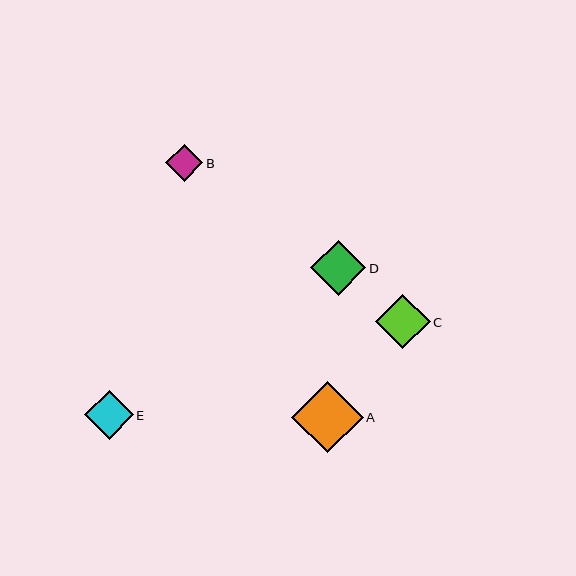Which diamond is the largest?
Diamond A is the largest with a size of approximately 71 pixels.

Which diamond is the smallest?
Diamond B is the smallest with a size of approximately 37 pixels.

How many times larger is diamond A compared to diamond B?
Diamond A is approximately 1.9 times the size of diamond B.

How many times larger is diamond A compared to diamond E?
Diamond A is approximately 1.5 times the size of diamond E.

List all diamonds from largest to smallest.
From largest to smallest: A, D, C, E, B.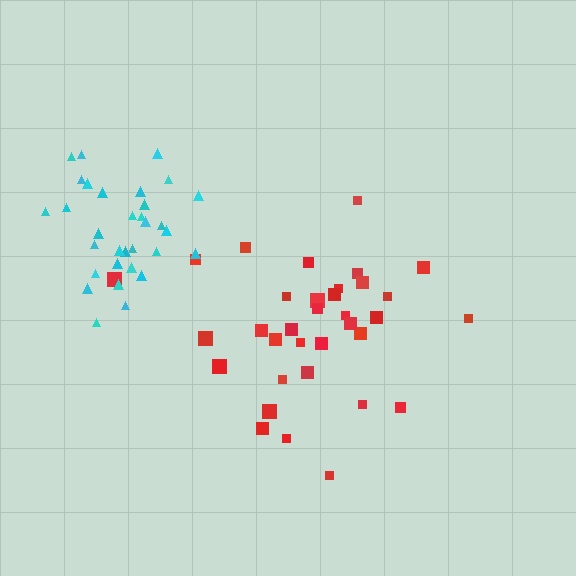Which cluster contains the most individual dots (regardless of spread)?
Red (34).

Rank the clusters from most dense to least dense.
cyan, red.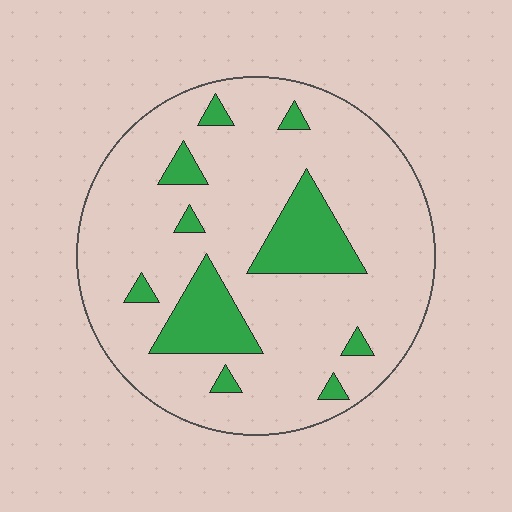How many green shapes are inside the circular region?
10.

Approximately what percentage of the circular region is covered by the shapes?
Approximately 15%.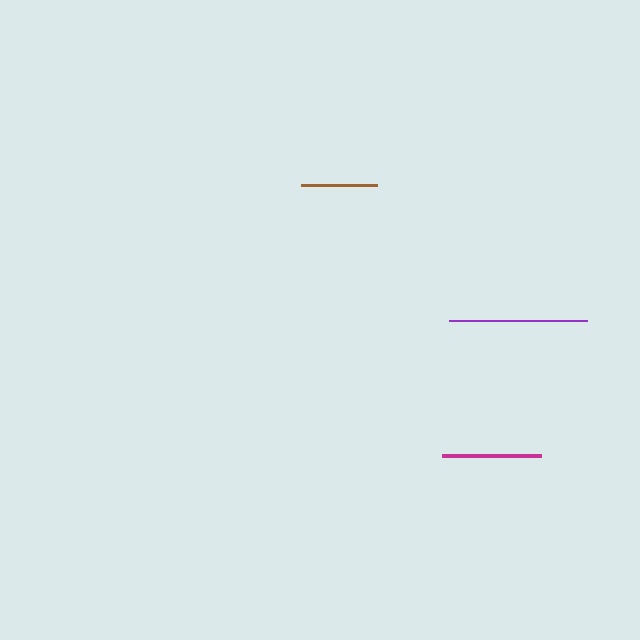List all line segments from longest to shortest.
From longest to shortest: purple, magenta, brown.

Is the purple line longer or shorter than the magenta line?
The purple line is longer than the magenta line.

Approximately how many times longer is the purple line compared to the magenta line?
The purple line is approximately 1.4 times the length of the magenta line.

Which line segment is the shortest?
The brown line is the shortest at approximately 76 pixels.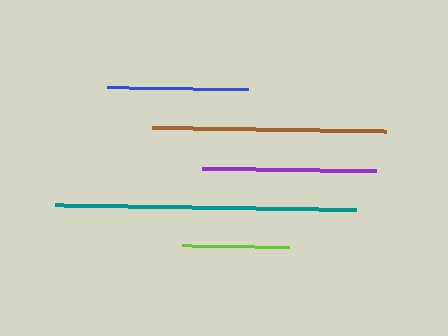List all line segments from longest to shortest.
From longest to shortest: teal, brown, purple, blue, lime.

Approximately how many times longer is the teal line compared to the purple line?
The teal line is approximately 1.7 times the length of the purple line.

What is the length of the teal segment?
The teal segment is approximately 301 pixels long.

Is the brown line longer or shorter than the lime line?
The brown line is longer than the lime line.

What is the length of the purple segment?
The purple segment is approximately 173 pixels long.